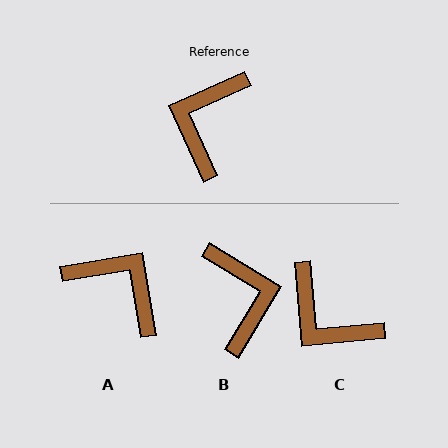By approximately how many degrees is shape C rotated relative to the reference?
Approximately 71 degrees counter-clockwise.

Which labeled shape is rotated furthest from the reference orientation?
B, about 146 degrees away.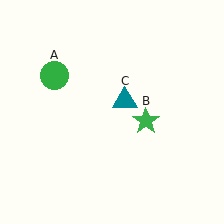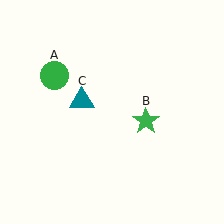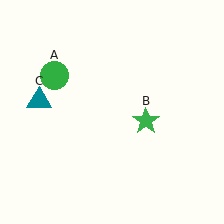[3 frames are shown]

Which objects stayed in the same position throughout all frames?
Green circle (object A) and green star (object B) remained stationary.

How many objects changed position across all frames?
1 object changed position: teal triangle (object C).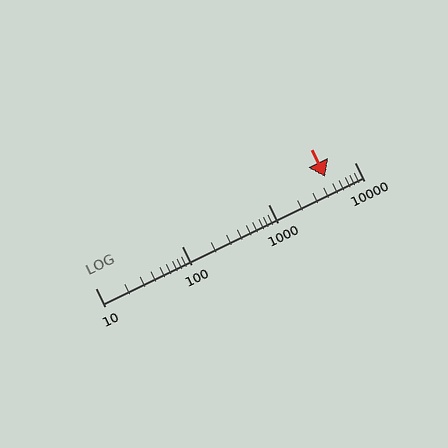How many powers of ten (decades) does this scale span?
The scale spans 3 decades, from 10 to 10000.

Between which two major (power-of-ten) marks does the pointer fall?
The pointer is between 1000 and 10000.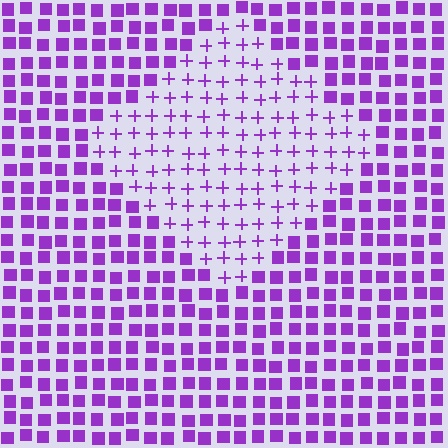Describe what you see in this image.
The image is filled with small purple elements arranged in a uniform grid. A diamond-shaped region contains plus signs, while the surrounding area contains squares. The boundary is defined purely by the change in element shape.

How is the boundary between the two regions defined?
The boundary is defined by a change in element shape: plus signs inside vs. squares outside. All elements share the same color and spacing.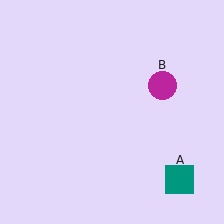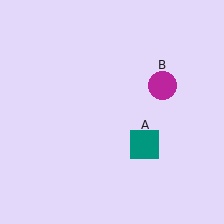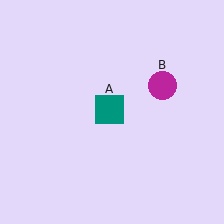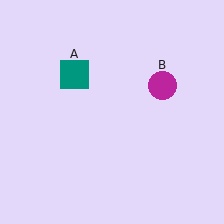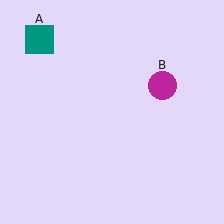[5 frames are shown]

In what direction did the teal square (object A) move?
The teal square (object A) moved up and to the left.